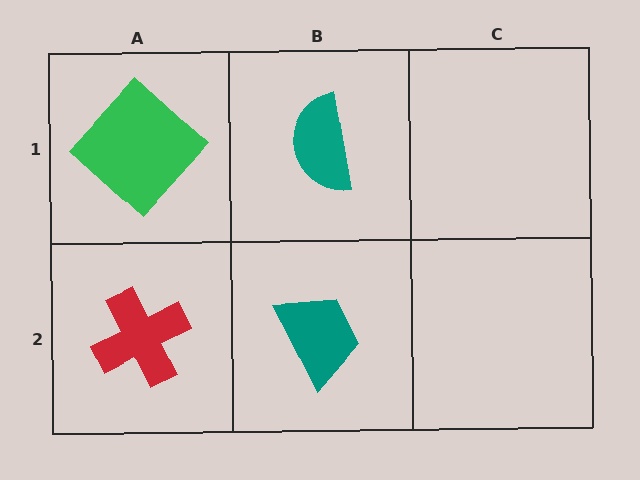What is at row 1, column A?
A green diamond.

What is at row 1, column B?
A teal semicircle.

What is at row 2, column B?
A teal trapezoid.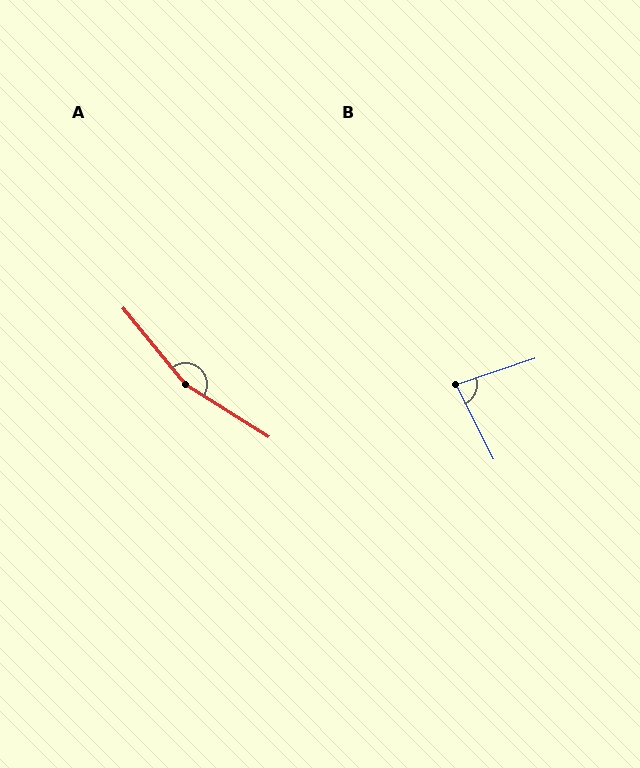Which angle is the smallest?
B, at approximately 81 degrees.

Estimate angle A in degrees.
Approximately 161 degrees.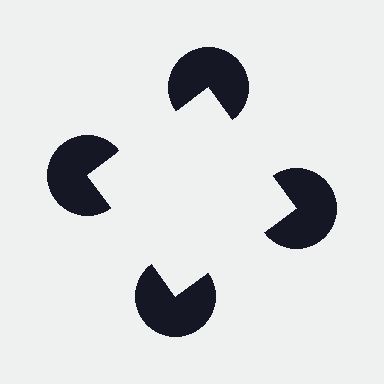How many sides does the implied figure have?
4 sides.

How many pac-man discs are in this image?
There are 4 — one at each vertex of the illusory square.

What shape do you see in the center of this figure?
An illusory square — its edges are inferred from the aligned wedge cuts in the pac-man discs, not physically drawn.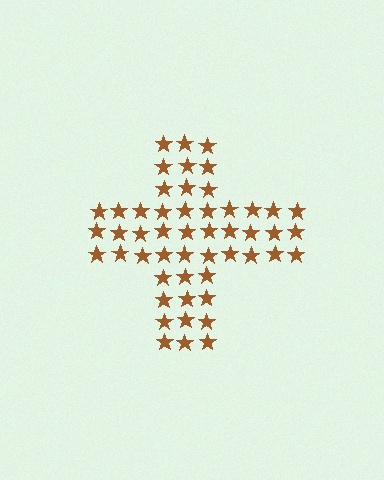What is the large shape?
The large shape is a cross.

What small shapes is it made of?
It is made of small stars.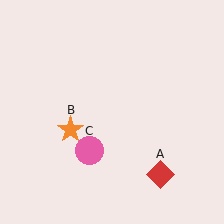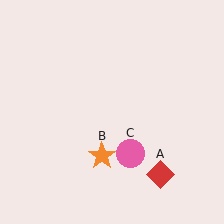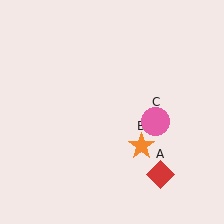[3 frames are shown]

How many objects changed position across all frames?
2 objects changed position: orange star (object B), pink circle (object C).